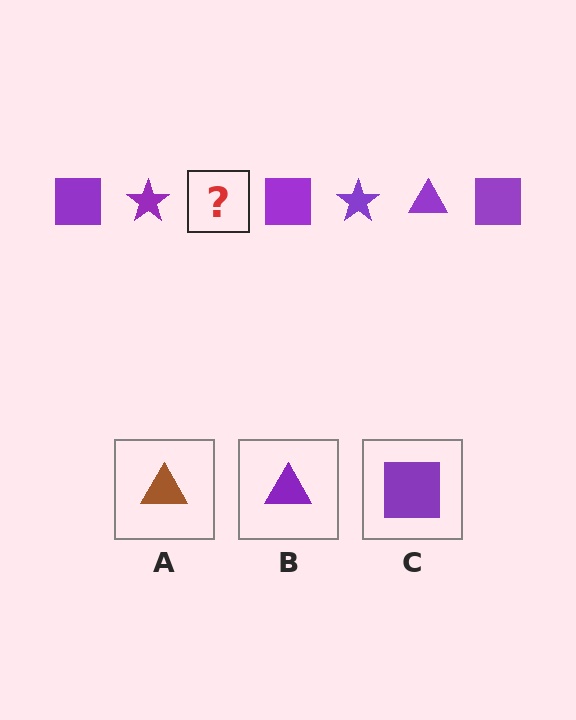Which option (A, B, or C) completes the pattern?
B.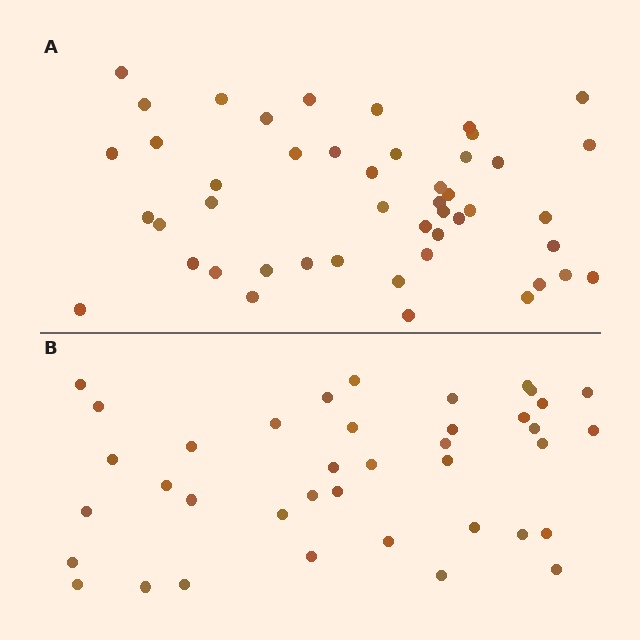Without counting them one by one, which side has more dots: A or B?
Region A (the top region) has more dots.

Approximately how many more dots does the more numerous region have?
Region A has roughly 8 or so more dots than region B.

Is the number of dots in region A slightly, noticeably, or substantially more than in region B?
Region A has only slightly more — the two regions are fairly close. The ratio is roughly 1.2 to 1.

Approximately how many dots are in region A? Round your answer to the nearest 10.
About 50 dots. (The exact count is 47, which rounds to 50.)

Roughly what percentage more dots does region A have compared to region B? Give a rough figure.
About 20% more.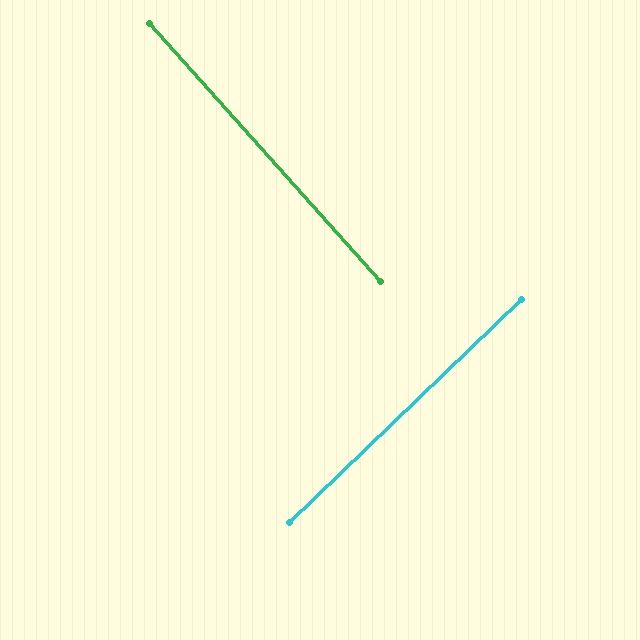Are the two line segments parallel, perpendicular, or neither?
Perpendicular — they meet at approximately 88°.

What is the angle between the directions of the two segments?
Approximately 88 degrees.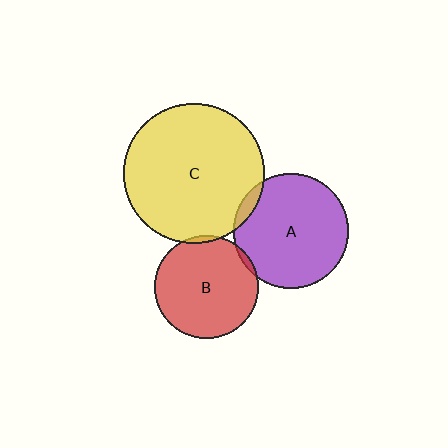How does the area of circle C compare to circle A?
Approximately 1.5 times.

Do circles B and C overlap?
Yes.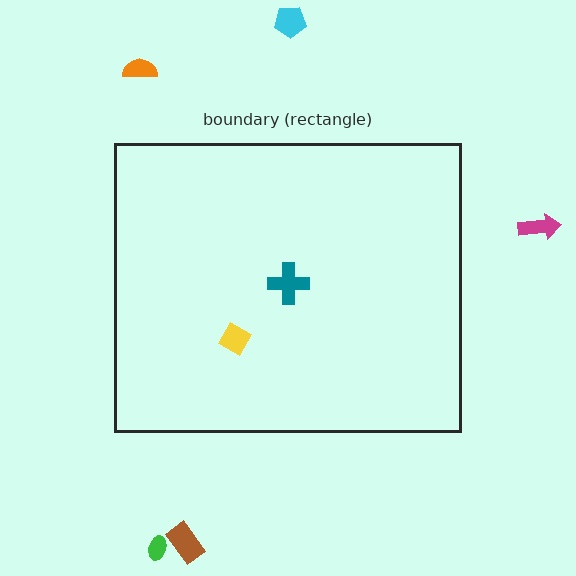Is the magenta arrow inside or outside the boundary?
Outside.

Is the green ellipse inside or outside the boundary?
Outside.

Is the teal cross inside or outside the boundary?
Inside.